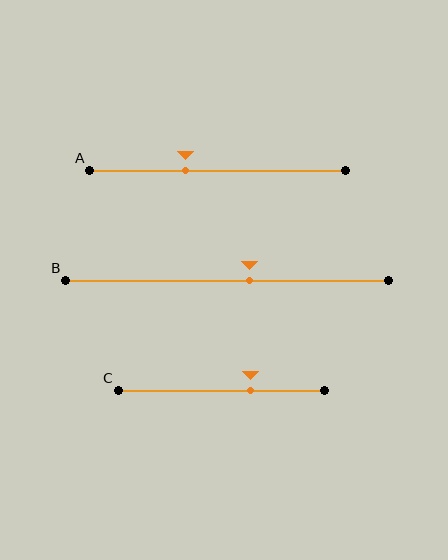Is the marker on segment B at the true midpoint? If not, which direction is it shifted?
No, the marker on segment B is shifted to the right by about 7% of the segment length.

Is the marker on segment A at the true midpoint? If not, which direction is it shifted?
No, the marker on segment A is shifted to the left by about 13% of the segment length.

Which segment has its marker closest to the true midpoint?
Segment B has its marker closest to the true midpoint.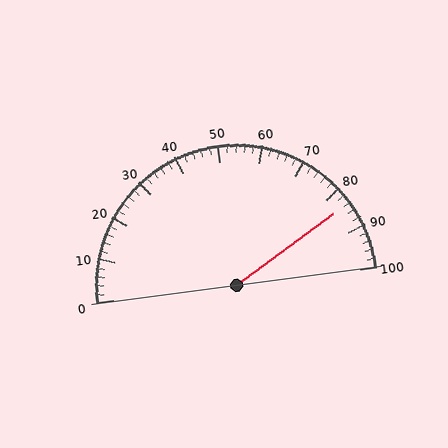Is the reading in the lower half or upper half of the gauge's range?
The reading is in the upper half of the range (0 to 100).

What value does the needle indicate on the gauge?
The needle indicates approximately 84.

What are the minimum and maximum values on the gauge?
The gauge ranges from 0 to 100.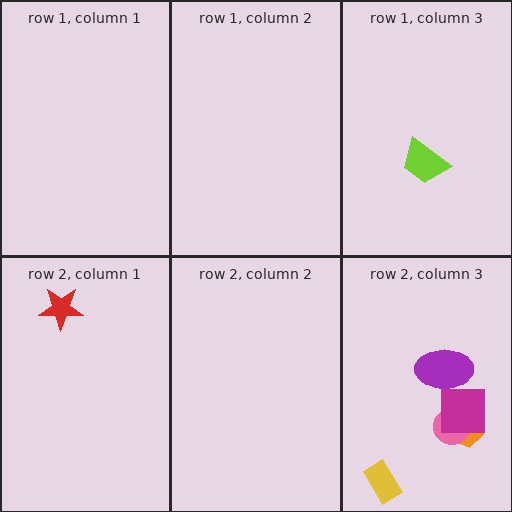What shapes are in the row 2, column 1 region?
The red star.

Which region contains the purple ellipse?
The row 2, column 3 region.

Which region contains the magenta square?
The row 2, column 3 region.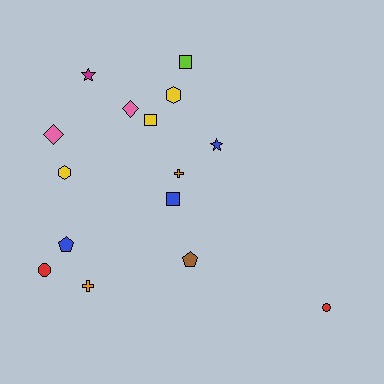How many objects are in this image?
There are 15 objects.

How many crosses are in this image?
There are 2 crosses.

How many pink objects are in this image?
There are 2 pink objects.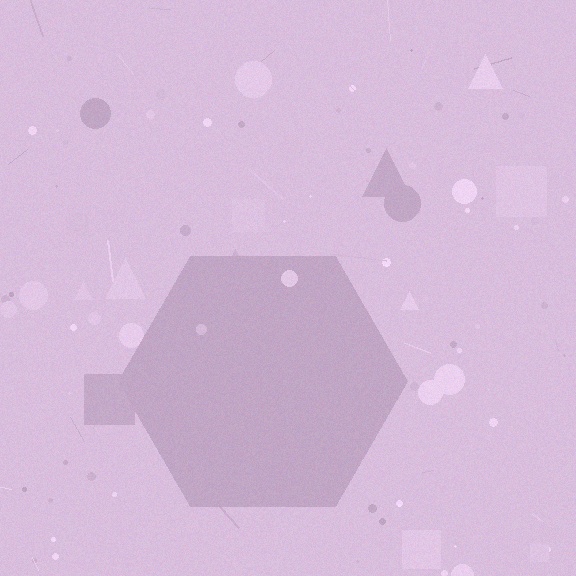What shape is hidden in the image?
A hexagon is hidden in the image.